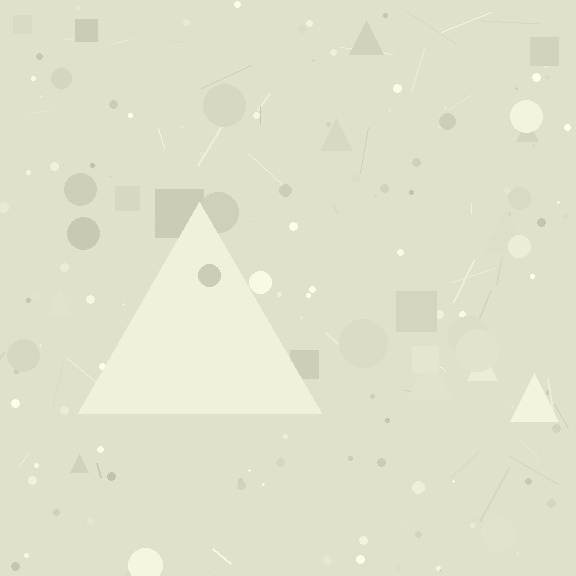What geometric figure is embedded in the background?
A triangle is embedded in the background.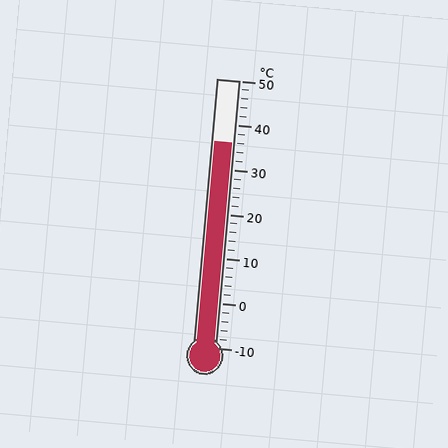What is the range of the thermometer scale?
The thermometer scale ranges from -10°C to 50°C.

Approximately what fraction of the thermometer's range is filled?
The thermometer is filled to approximately 75% of its range.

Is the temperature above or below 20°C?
The temperature is above 20°C.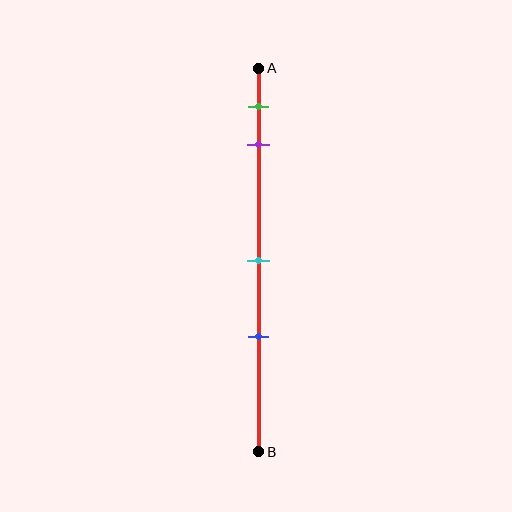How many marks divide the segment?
There are 4 marks dividing the segment.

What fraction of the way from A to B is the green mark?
The green mark is approximately 10% (0.1) of the way from A to B.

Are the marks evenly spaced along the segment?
No, the marks are not evenly spaced.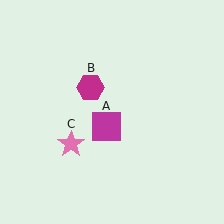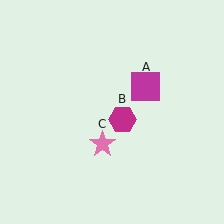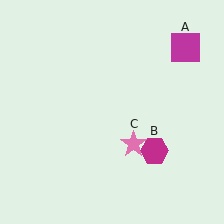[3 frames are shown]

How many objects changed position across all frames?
3 objects changed position: magenta square (object A), magenta hexagon (object B), pink star (object C).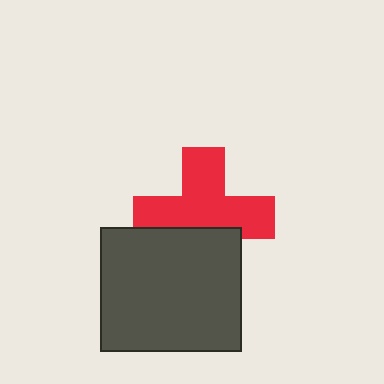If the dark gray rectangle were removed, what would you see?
You would see the complete red cross.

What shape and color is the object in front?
The object in front is a dark gray rectangle.